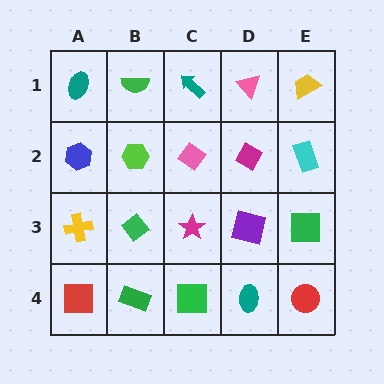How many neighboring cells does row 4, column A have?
2.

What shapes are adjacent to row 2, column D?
A pink triangle (row 1, column D), a purple square (row 3, column D), a pink diamond (row 2, column C), a cyan rectangle (row 2, column E).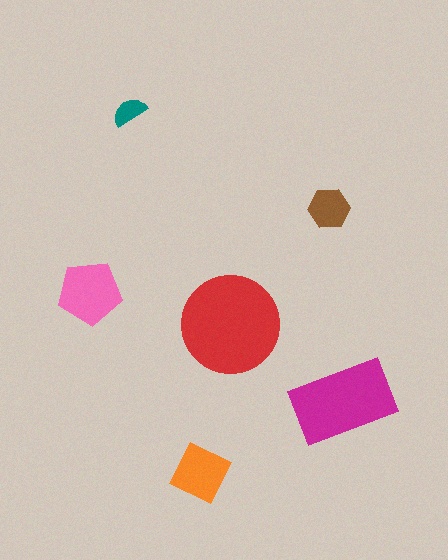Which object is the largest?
The red circle.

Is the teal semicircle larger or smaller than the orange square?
Smaller.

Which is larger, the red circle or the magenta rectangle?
The red circle.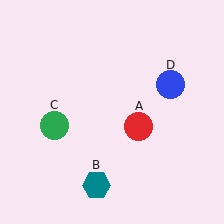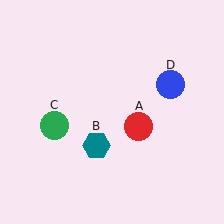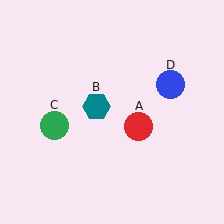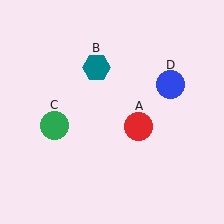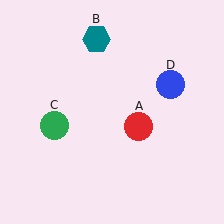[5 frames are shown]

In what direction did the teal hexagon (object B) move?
The teal hexagon (object B) moved up.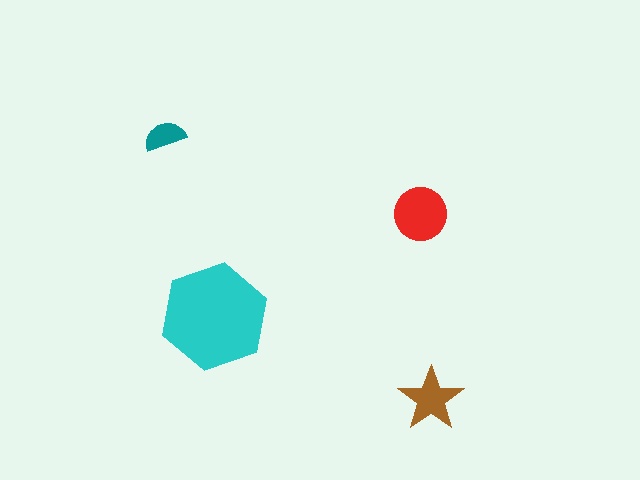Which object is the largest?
The cyan hexagon.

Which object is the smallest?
The teal semicircle.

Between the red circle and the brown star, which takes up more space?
The red circle.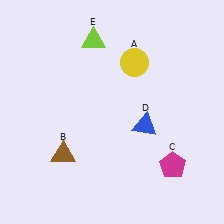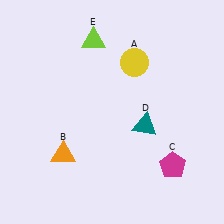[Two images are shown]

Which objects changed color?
B changed from brown to orange. D changed from blue to teal.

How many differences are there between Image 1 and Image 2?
There are 2 differences between the two images.